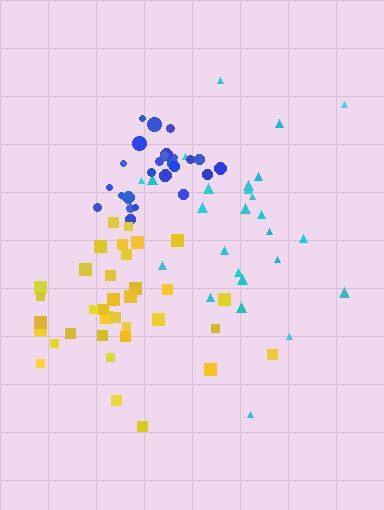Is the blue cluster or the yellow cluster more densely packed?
Blue.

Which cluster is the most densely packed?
Blue.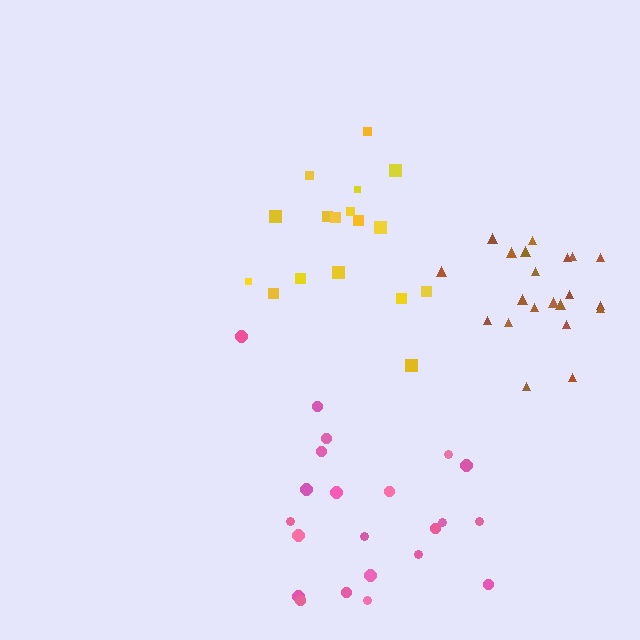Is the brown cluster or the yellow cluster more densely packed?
Brown.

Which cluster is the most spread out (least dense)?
Yellow.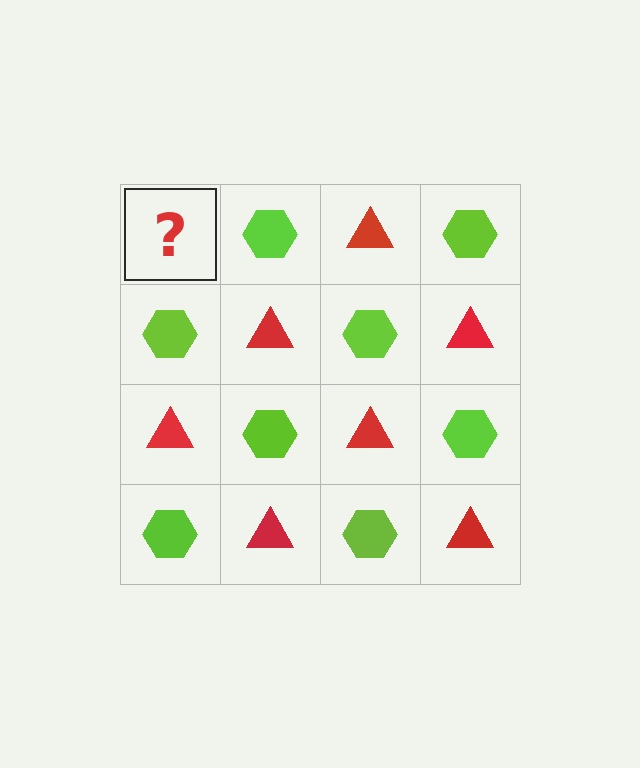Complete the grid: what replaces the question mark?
The question mark should be replaced with a red triangle.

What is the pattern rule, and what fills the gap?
The rule is that it alternates red triangle and lime hexagon in a checkerboard pattern. The gap should be filled with a red triangle.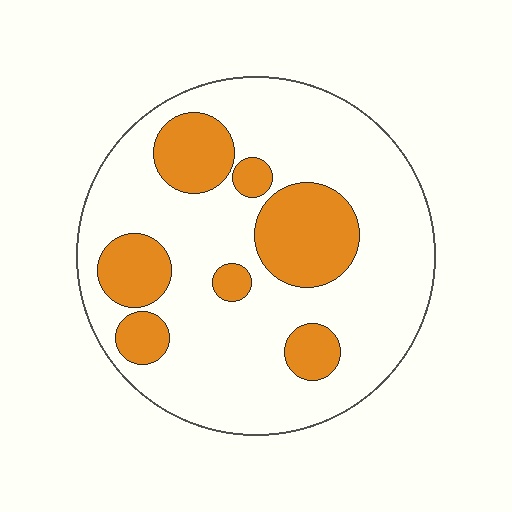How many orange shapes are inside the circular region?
7.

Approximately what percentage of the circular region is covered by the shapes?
Approximately 25%.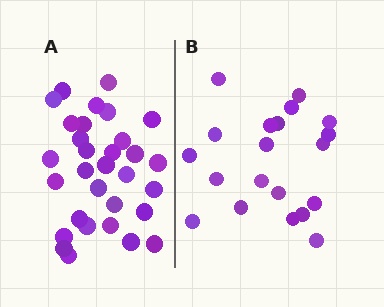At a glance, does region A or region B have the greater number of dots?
Region A (the left region) has more dots.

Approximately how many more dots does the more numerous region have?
Region A has roughly 12 or so more dots than region B.